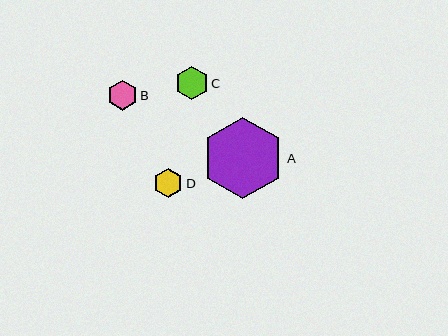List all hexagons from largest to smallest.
From largest to smallest: A, C, B, D.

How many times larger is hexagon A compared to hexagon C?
Hexagon A is approximately 2.5 times the size of hexagon C.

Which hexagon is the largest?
Hexagon A is the largest with a size of approximately 81 pixels.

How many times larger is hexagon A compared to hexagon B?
Hexagon A is approximately 2.7 times the size of hexagon B.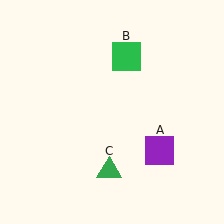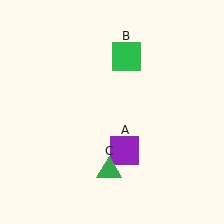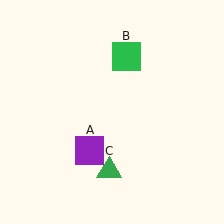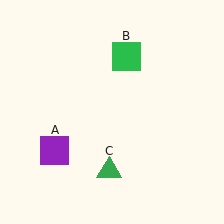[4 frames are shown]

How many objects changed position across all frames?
1 object changed position: purple square (object A).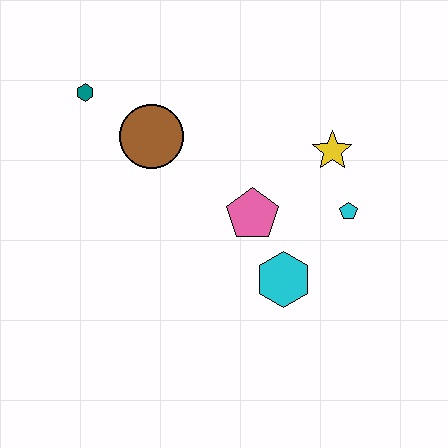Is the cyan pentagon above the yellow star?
No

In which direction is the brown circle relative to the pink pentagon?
The brown circle is to the left of the pink pentagon.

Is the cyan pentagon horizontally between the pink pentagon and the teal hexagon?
No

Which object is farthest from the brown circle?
The cyan pentagon is farthest from the brown circle.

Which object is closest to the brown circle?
The teal hexagon is closest to the brown circle.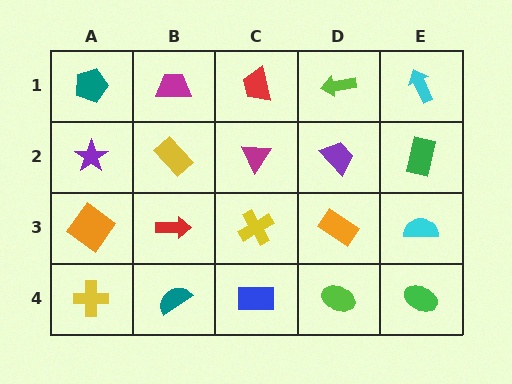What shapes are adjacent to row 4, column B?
A red arrow (row 3, column B), a yellow cross (row 4, column A), a blue rectangle (row 4, column C).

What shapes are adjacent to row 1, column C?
A magenta triangle (row 2, column C), a magenta trapezoid (row 1, column B), a lime arrow (row 1, column D).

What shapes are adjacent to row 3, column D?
A purple trapezoid (row 2, column D), a lime ellipse (row 4, column D), a yellow cross (row 3, column C), a cyan semicircle (row 3, column E).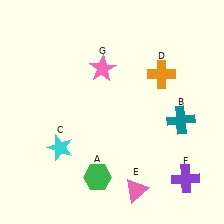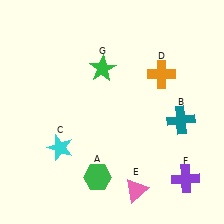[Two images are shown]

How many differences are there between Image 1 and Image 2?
There is 1 difference between the two images.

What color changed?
The star (G) changed from pink in Image 1 to green in Image 2.